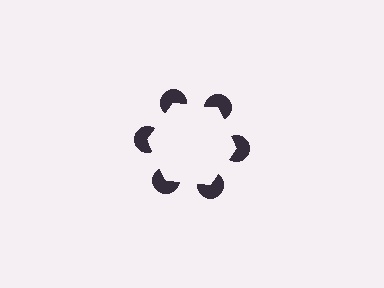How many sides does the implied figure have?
6 sides.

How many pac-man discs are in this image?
There are 6 — one at each vertex of the illusory hexagon.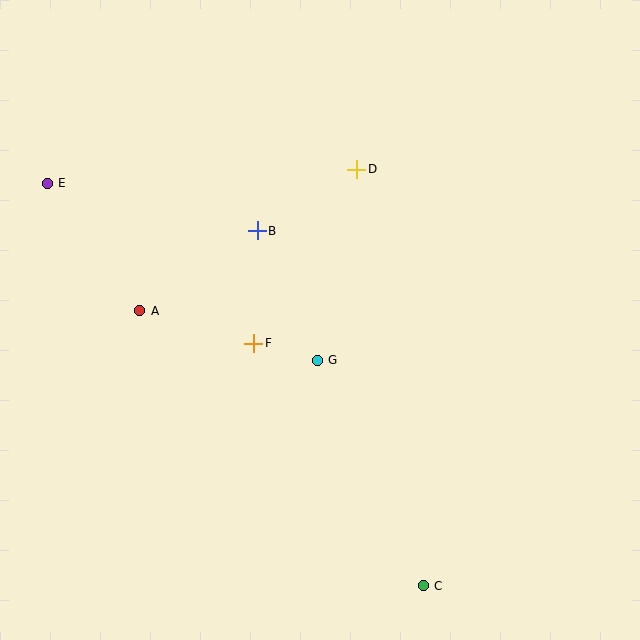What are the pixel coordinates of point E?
Point E is at (47, 183).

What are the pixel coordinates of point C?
Point C is at (423, 586).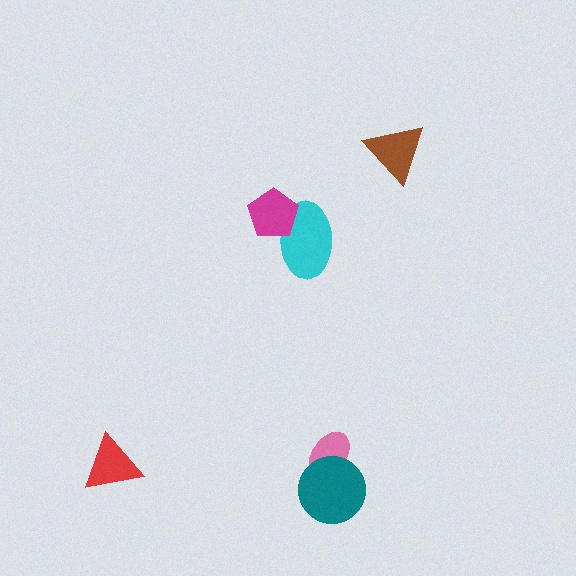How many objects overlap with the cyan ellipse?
1 object overlaps with the cyan ellipse.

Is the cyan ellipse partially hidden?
Yes, it is partially covered by another shape.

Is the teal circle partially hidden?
No, no other shape covers it.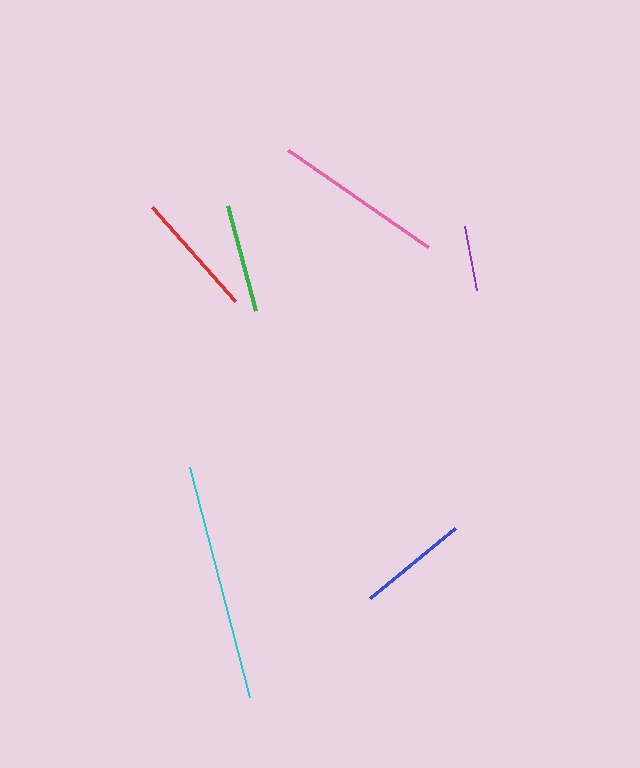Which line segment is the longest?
The cyan line is the longest at approximately 237 pixels.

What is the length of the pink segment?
The pink segment is approximately 171 pixels long.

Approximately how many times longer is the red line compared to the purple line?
The red line is approximately 2.0 times the length of the purple line.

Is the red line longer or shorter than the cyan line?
The cyan line is longer than the red line.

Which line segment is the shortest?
The purple line is the shortest at approximately 64 pixels.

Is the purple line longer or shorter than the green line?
The green line is longer than the purple line.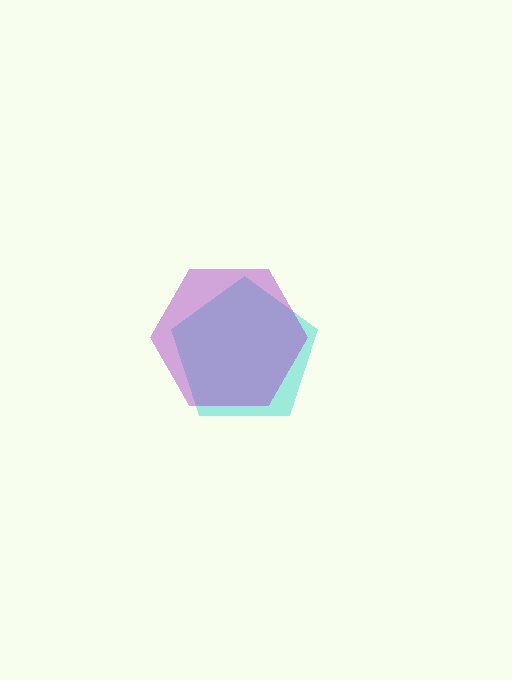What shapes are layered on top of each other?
The layered shapes are: a cyan pentagon, a purple hexagon.